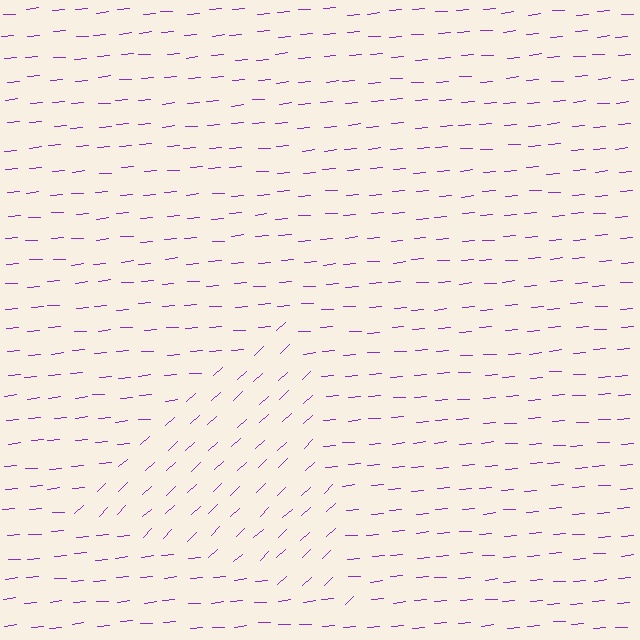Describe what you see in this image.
The image is filled with small purple line segments. A triangle region in the image has lines oriented differently from the surrounding lines, creating a visible texture boundary.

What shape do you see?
I see a triangle.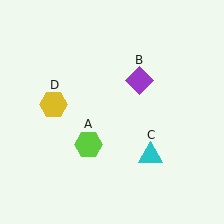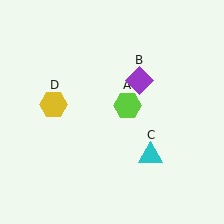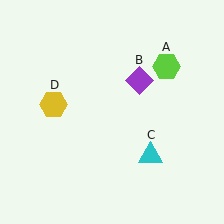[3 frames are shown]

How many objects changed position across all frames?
1 object changed position: lime hexagon (object A).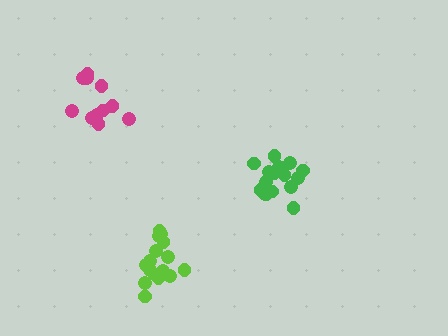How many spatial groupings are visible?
There are 3 spatial groupings.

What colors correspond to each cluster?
The clusters are colored: magenta, lime, green.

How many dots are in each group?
Group 1: 11 dots, Group 2: 16 dots, Group 3: 17 dots (44 total).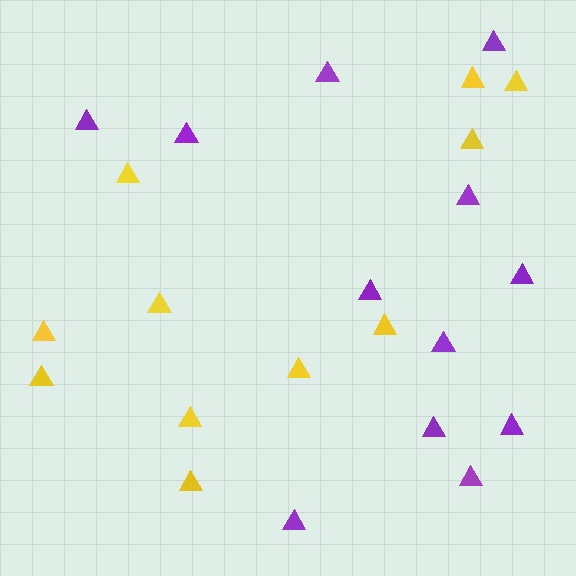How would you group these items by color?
There are 2 groups: one group of yellow triangles (11) and one group of purple triangles (12).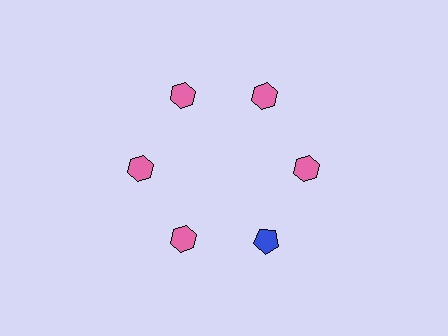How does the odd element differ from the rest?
It differs in both color (blue instead of pink) and shape (pentagon instead of hexagon).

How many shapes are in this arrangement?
There are 6 shapes arranged in a ring pattern.